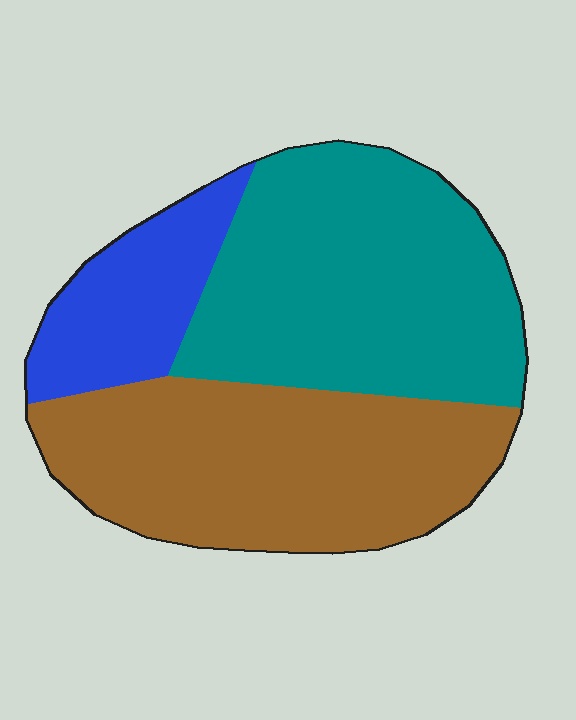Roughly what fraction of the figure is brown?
Brown takes up about two fifths (2/5) of the figure.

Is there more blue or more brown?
Brown.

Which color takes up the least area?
Blue, at roughly 15%.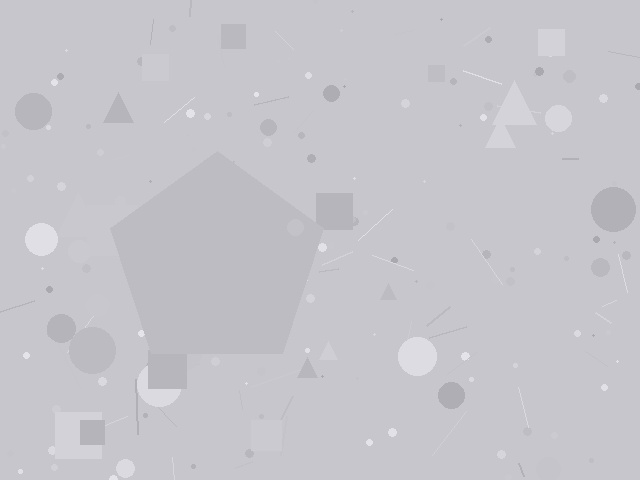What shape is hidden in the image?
A pentagon is hidden in the image.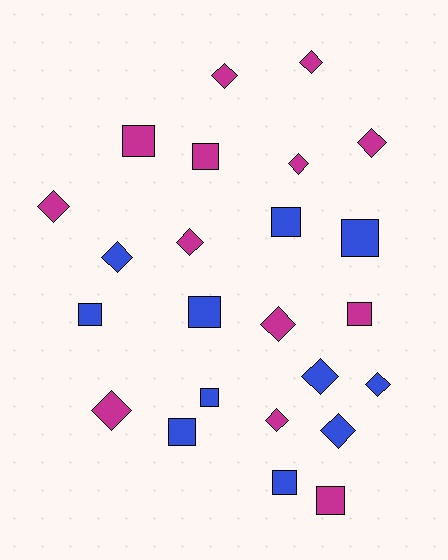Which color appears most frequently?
Magenta, with 13 objects.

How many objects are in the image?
There are 24 objects.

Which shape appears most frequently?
Diamond, with 13 objects.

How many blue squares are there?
There are 7 blue squares.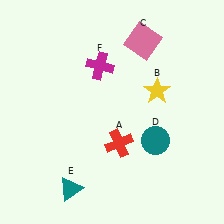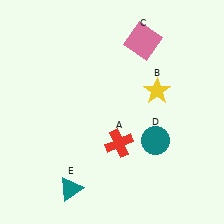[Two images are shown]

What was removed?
The magenta cross (F) was removed in Image 2.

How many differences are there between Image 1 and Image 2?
There is 1 difference between the two images.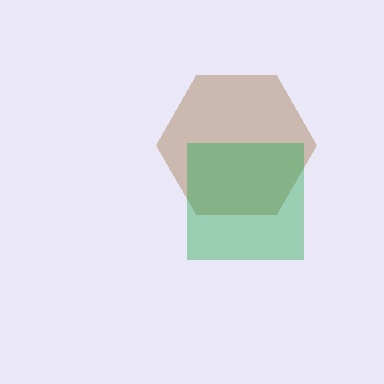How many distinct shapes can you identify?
There are 2 distinct shapes: a brown hexagon, a green square.